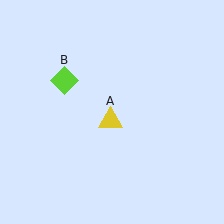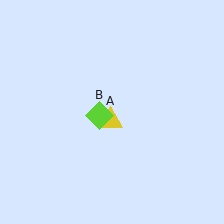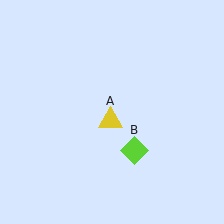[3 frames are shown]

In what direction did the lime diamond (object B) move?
The lime diamond (object B) moved down and to the right.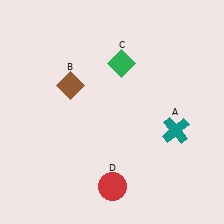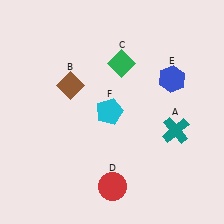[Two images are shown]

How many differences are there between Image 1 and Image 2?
There are 2 differences between the two images.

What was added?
A blue hexagon (E), a cyan pentagon (F) were added in Image 2.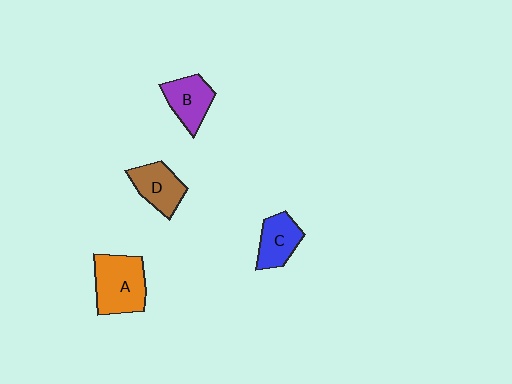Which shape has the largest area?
Shape A (orange).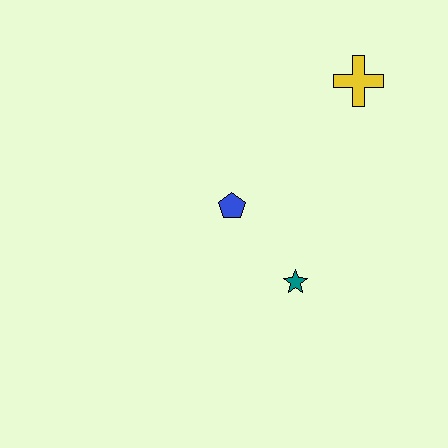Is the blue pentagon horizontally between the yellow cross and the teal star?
No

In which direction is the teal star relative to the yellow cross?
The teal star is below the yellow cross.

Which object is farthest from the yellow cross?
The teal star is farthest from the yellow cross.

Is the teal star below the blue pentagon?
Yes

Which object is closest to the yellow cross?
The blue pentagon is closest to the yellow cross.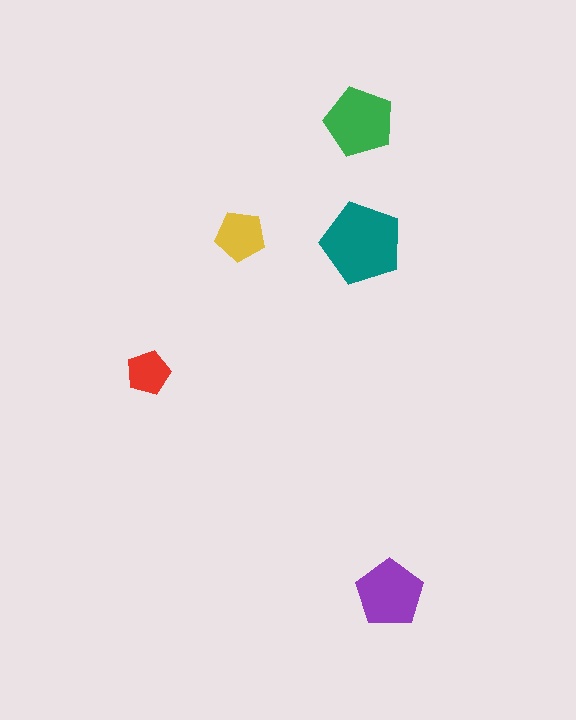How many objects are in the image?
There are 5 objects in the image.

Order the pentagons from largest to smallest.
the teal one, the green one, the purple one, the yellow one, the red one.